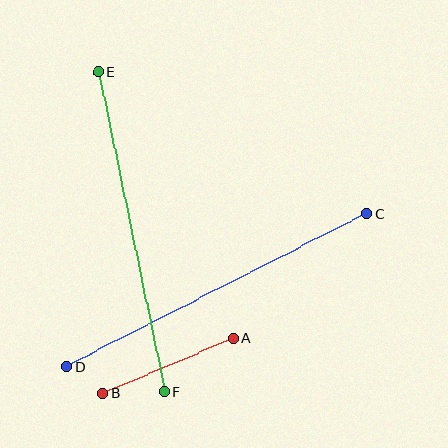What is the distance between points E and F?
The distance is approximately 327 pixels.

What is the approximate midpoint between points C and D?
The midpoint is at approximately (217, 290) pixels.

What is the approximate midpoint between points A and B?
The midpoint is at approximately (168, 366) pixels.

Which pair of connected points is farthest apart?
Points C and D are farthest apart.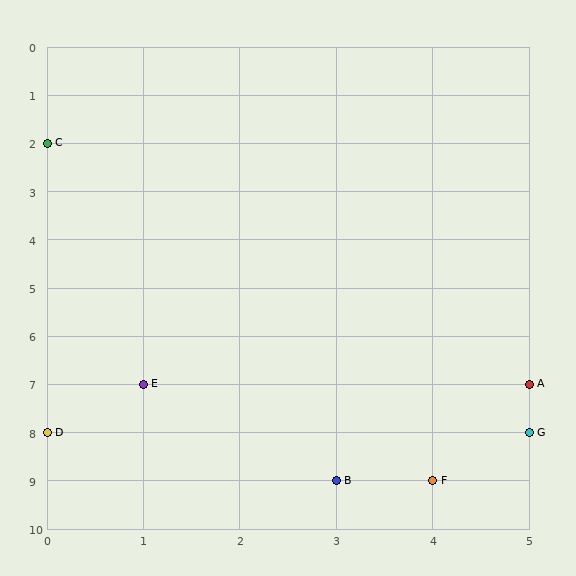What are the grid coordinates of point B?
Point B is at grid coordinates (3, 9).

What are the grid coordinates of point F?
Point F is at grid coordinates (4, 9).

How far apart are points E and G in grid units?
Points E and G are 4 columns and 1 row apart (about 4.1 grid units diagonally).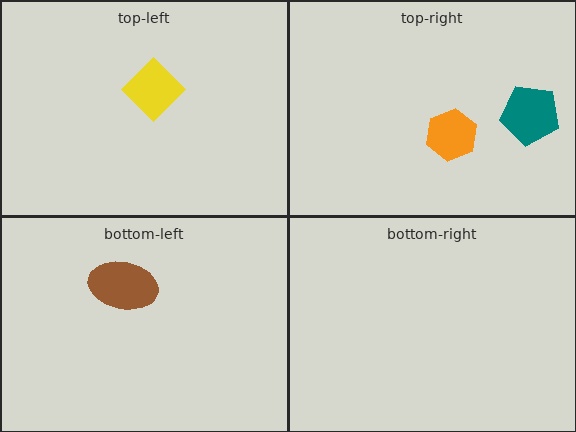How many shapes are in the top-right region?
2.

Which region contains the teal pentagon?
The top-right region.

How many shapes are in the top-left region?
1.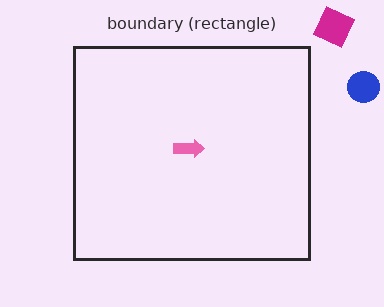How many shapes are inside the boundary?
1 inside, 2 outside.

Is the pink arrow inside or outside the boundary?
Inside.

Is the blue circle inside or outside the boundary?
Outside.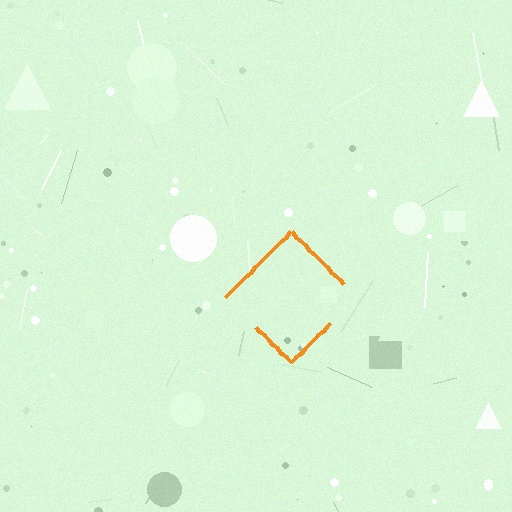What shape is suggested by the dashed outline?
The dashed outline suggests a diamond.